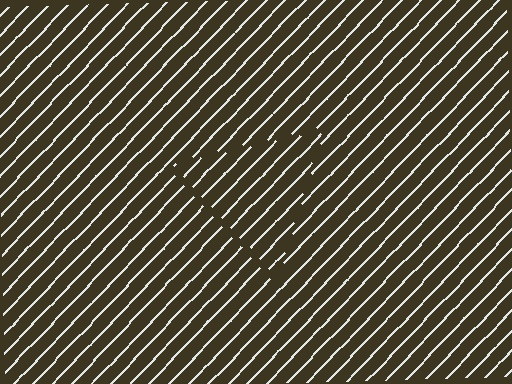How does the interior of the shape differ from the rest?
The interior of the shape contains the same grating, shifted by half a period — the contour is defined by the phase discontinuity where line-ends from the inner and outer gratings abut.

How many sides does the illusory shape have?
3 sides — the line-ends trace a triangle.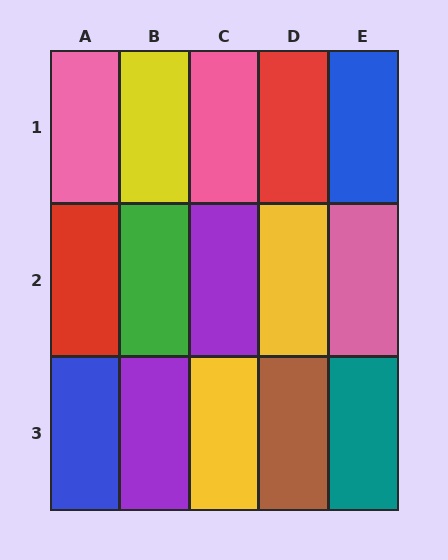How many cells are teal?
1 cell is teal.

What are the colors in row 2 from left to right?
Red, green, purple, yellow, pink.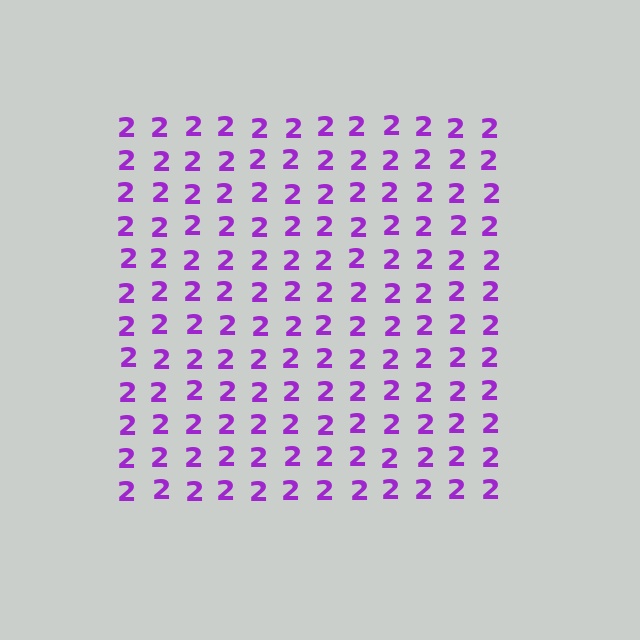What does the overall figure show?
The overall figure shows a square.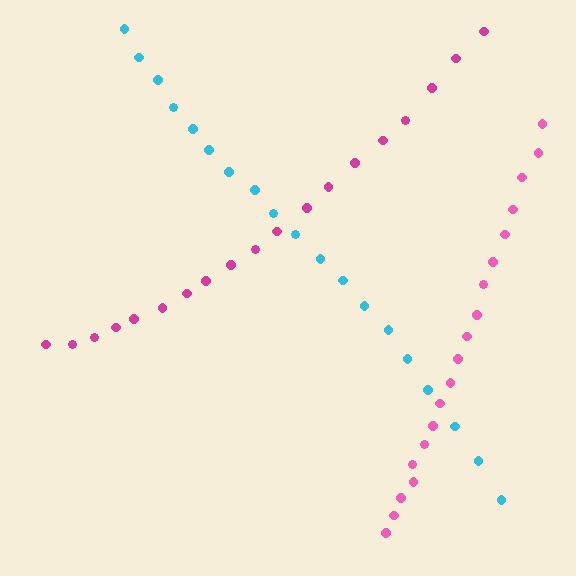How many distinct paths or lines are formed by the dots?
There are 3 distinct paths.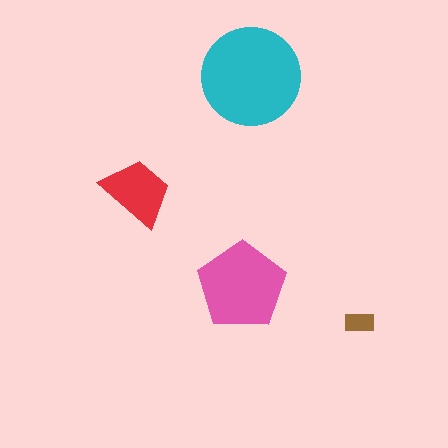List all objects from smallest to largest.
The brown rectangle, the red trapezoid, the pink pentagon, the cyan circle.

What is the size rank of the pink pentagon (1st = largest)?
2nd.